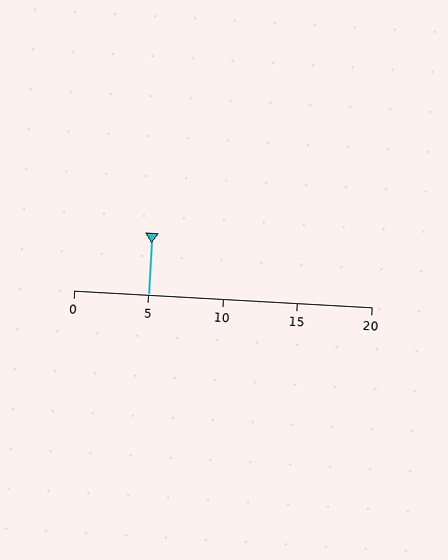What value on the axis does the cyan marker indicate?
The marker indicates approximately 5.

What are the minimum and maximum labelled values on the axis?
The axis runs from 0 to 20.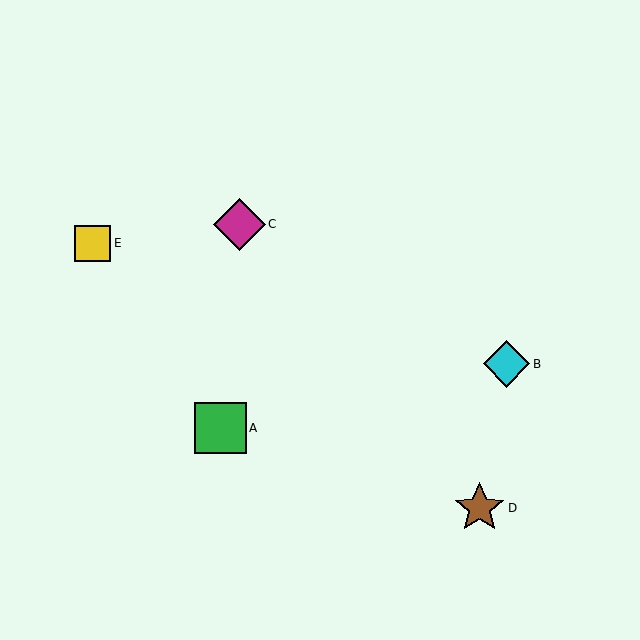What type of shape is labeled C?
Shape C is a magenta diamond.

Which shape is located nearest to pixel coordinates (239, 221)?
The magenta diamond (labeled C) at (239, 224) is nearest to that location.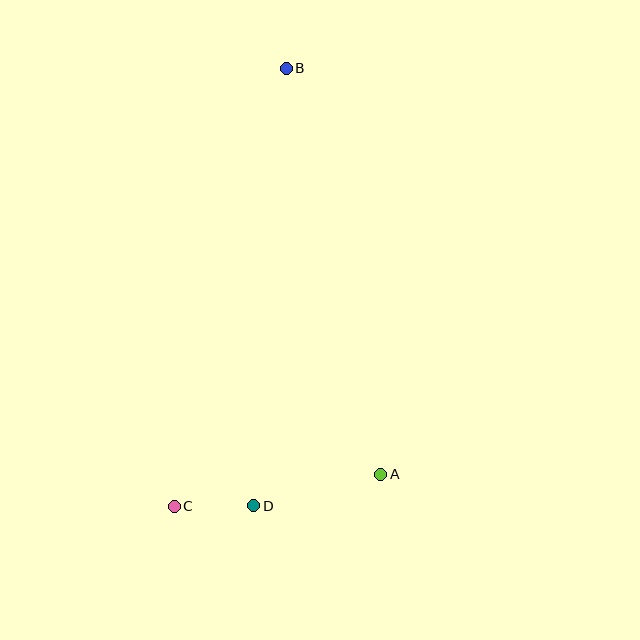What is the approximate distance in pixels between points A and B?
The distance between A and B is approximately 417 pixels.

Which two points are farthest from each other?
Points B and C are farthest from each other.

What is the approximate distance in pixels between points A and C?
The distance between A and C is approximately 209 pixels.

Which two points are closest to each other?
Points C and D are closest to each other.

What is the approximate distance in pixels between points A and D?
The distance between A and D is approximately 131 pixels.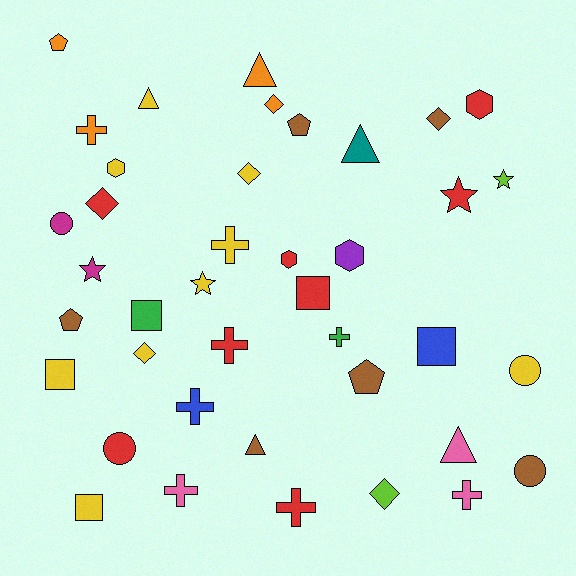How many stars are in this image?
There are 4 stars.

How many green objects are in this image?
There are 2 green objects.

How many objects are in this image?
There are 40 objects.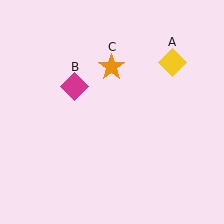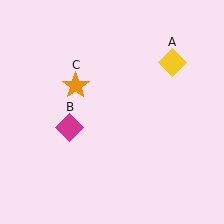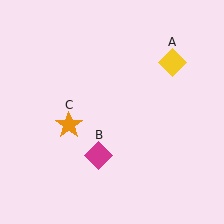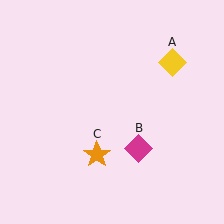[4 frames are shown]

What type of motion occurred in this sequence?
The magenta diamond (object B), orange star (object C) rotated counterclockwise around the center of the scene.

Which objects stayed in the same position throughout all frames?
Yellow diamond (object A) remained stationary.